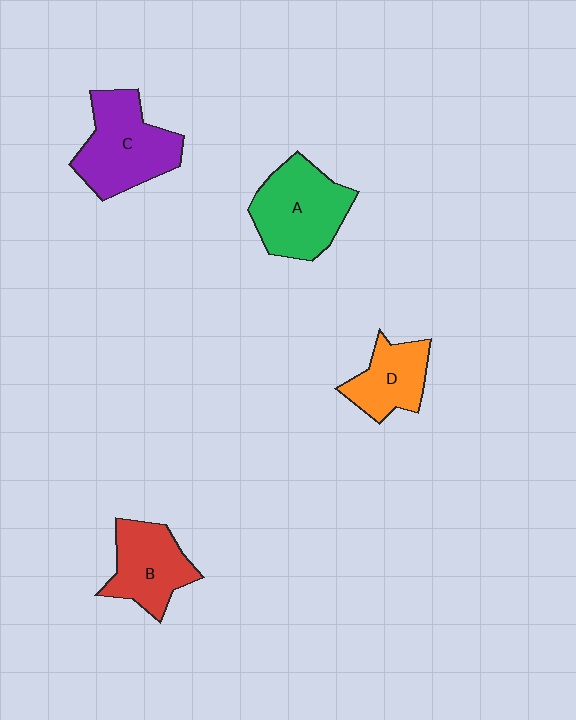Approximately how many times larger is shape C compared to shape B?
Approximately 1.3 times.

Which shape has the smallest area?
Shape D (orange).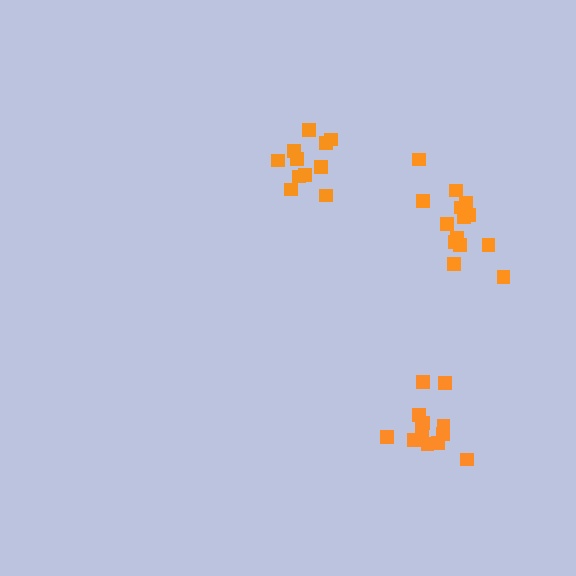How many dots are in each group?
Group 1: 13 dots, Group 2: 11 dots, Group 3: 15 dots (39 total).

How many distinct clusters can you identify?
There are 3 distinct clusters.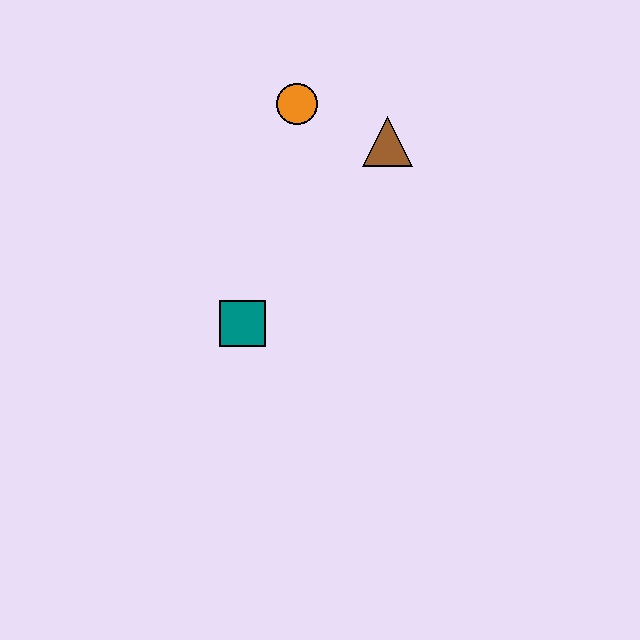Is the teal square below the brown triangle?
Yes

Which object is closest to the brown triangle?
The orange circle is closest to the brown triangle.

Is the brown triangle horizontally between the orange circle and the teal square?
No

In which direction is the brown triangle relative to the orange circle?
The brown triangle is to the right of the orange circle.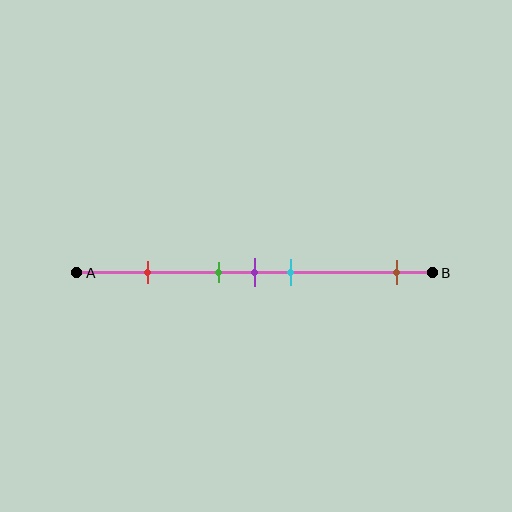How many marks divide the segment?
There are 5 marks dividing the segment.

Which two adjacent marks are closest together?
The green and purple marks are the closest adjacent pair.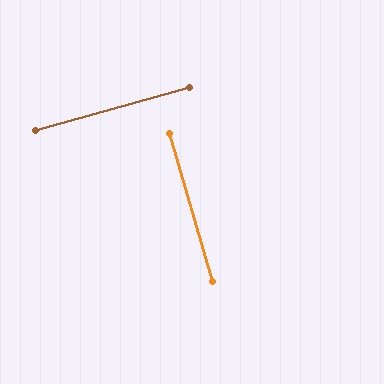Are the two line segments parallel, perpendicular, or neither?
Perpendicular — they meet at approximately 89°.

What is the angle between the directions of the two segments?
Approximately 89 degrees.